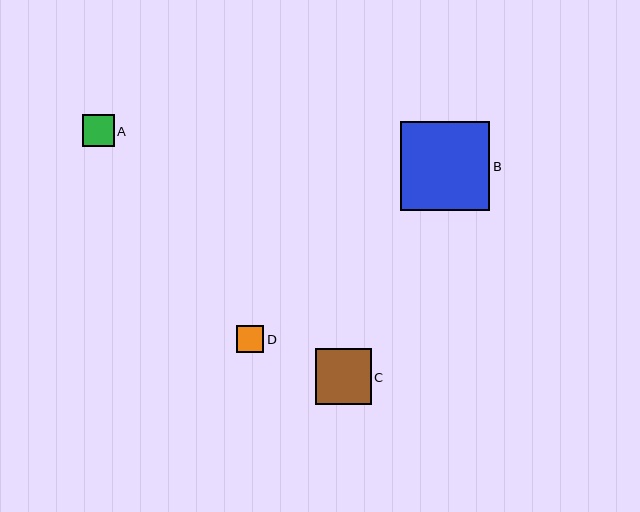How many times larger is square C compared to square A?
Square C is approximately 1.8 times the size of square A.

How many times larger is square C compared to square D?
Square C is approximately 2.1 times the size of square D.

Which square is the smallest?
Square D is the smallest with a size of approximately 27 pixels.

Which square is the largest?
Square B is the largest with a size of approximately 89 pixels.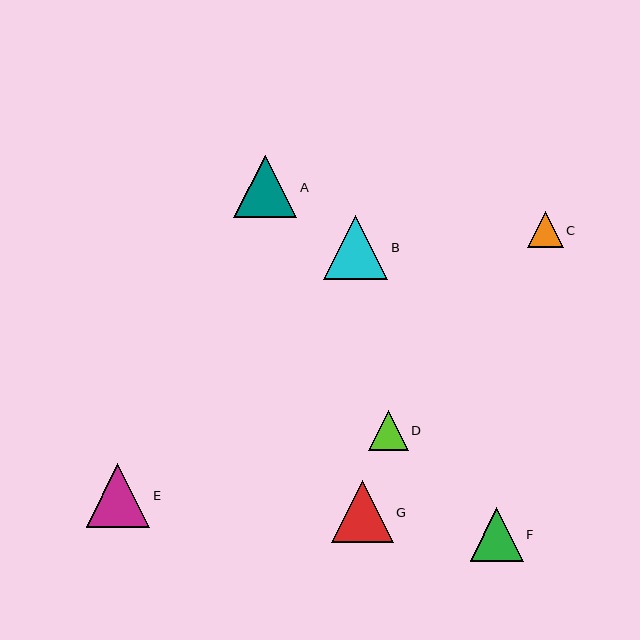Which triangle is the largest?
Triangle B is the largest with a size of approximately 64 pixels.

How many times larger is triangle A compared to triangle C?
Triangle A is approximately 1.8 times the size of triangle C.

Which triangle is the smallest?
Triangle C is the smallest with a size of approximately 36 pixels.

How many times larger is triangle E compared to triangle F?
Triangle E is approximately 1.2 times the size of triangle F.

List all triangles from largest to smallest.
From largest to smallest: B, E, A, G, F, D, C.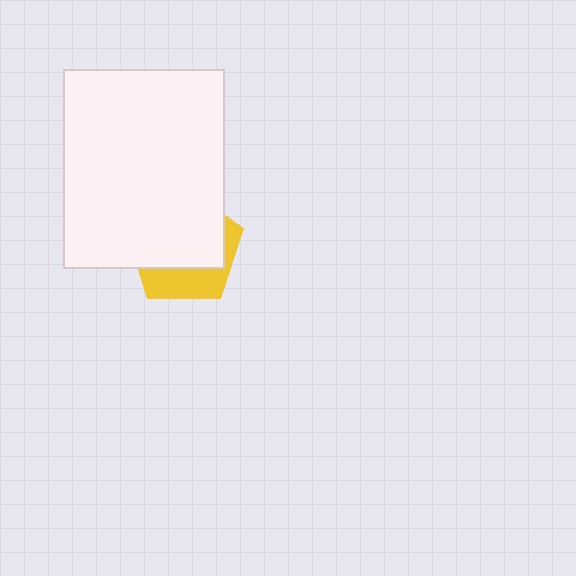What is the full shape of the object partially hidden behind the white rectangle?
The partially hidden object is a yellow pentagon.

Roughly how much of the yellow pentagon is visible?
A small part of it is visible (roughly 33%).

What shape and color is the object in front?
The object in front is a white rectangle.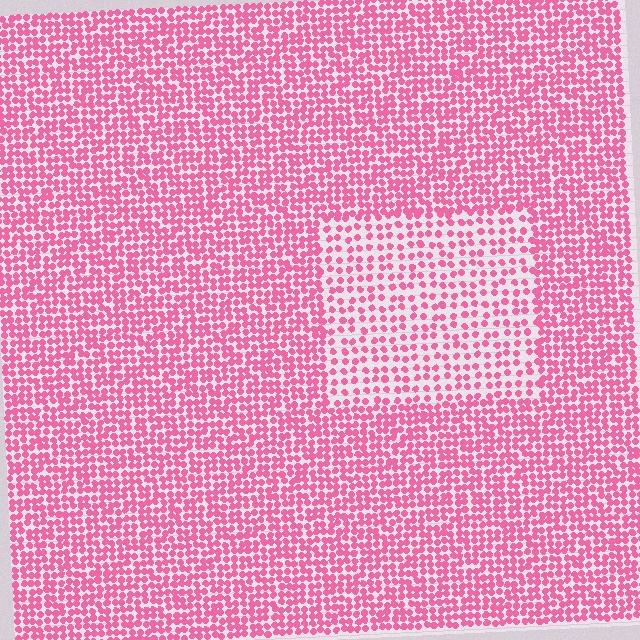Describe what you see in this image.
The image contains small pink elements arranged at two different densities. A rectangle-shaped region is visible where the elements are less densely packed than the surrounding area.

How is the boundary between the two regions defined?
The boundary is defined by a change in element density (approximately 1.8x ratio). All elements are the same color, size, and shape.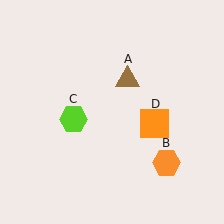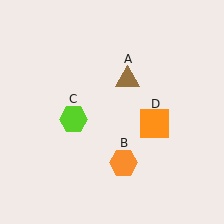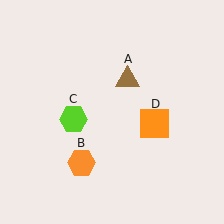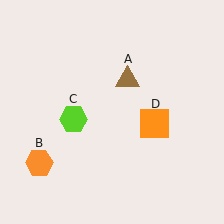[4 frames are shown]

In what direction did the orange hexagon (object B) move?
The orange hexagon (object B) moved left.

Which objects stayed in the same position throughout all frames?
Brown triangle (object A) and lime hexagon (object C) and orange square (object D) remained stationary.